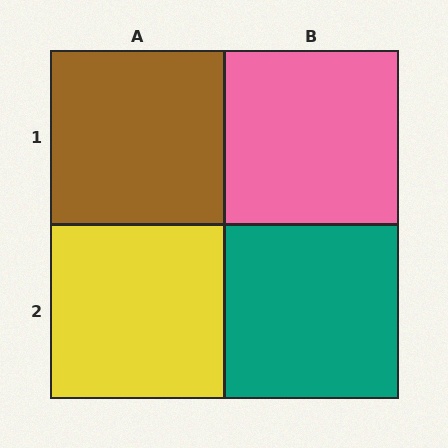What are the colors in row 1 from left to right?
Brown, pink.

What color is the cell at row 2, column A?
Yellow.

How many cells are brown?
1 cell is brown.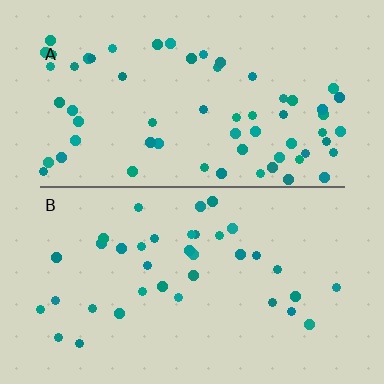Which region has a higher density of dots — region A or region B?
A (the top).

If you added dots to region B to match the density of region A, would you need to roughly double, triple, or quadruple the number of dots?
Approximately double.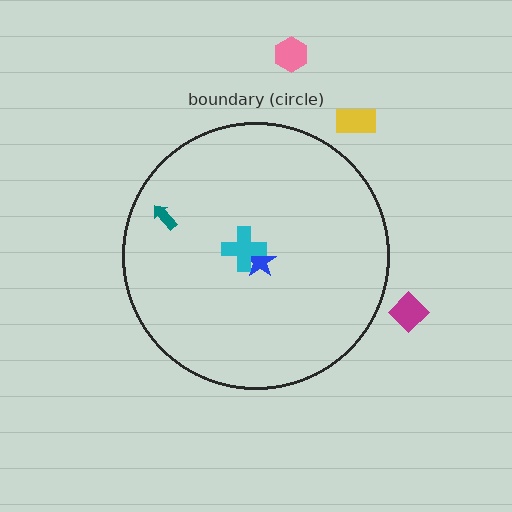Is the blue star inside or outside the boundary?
Inside.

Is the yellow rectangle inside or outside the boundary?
Outside.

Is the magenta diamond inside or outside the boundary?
Outside.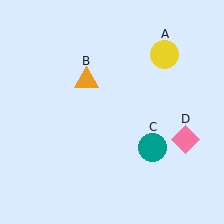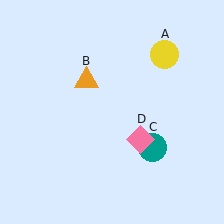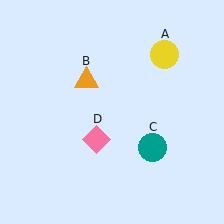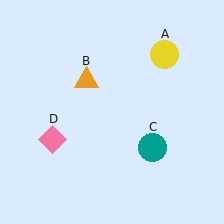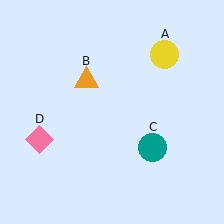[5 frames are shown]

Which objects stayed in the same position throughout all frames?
Yellow circle (object A) and orange triangle (object B) and teal circle (object C) remained stationary.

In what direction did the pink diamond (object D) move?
The pink diamond (object D) moved left.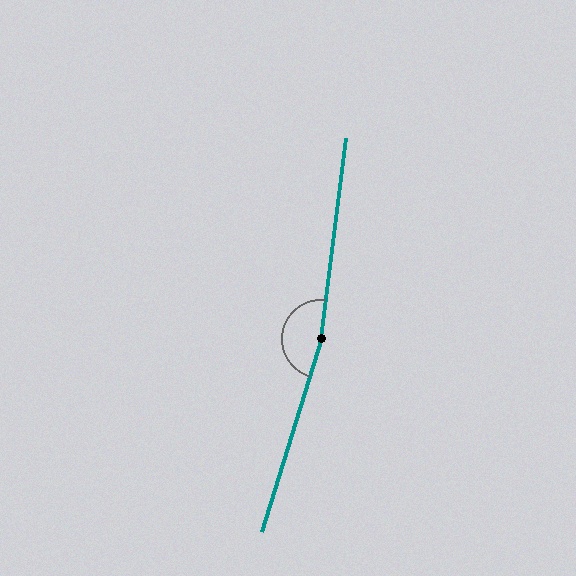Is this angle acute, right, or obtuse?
It is obtuse.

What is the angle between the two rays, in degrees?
Approximately 170 degrees.